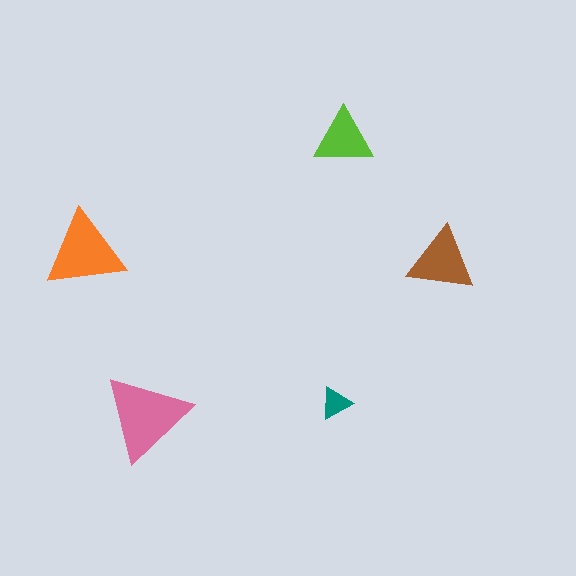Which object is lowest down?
The pink triangle is bottommost.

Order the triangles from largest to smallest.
the pink one, the orange one, the brown one, the lime one, the teal one.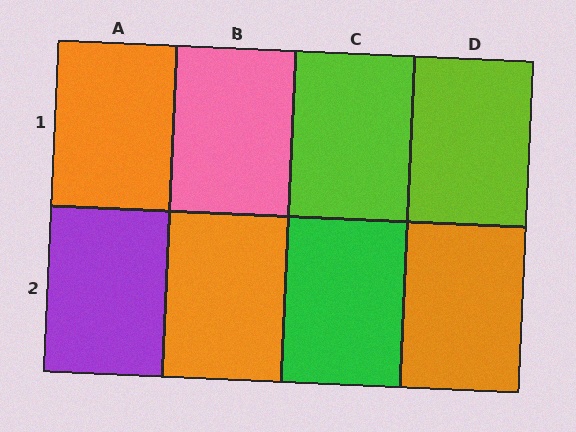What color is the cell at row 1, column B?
Pink.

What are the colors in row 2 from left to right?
Purple, orange, green, orange.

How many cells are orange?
3 cells are orange.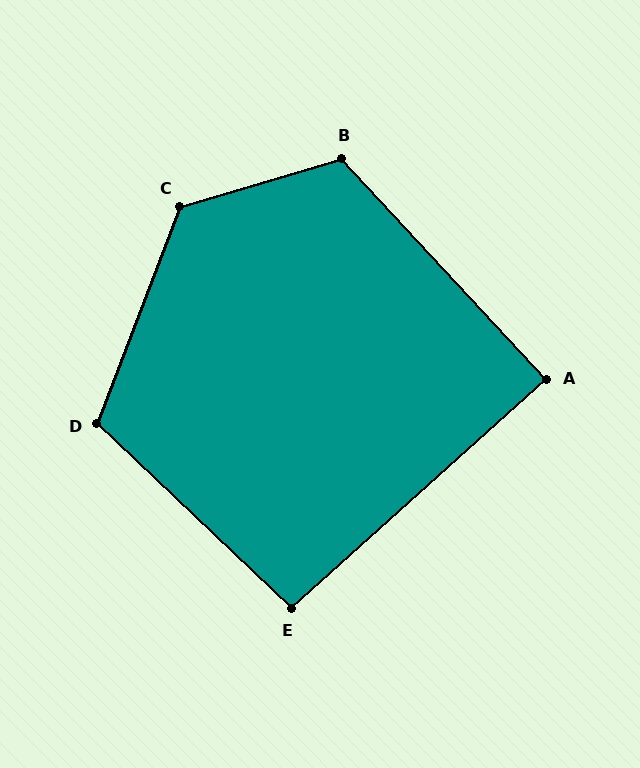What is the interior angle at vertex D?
Approximately 113 degrees (obtuse).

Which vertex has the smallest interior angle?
A, at approximately 89 degrees.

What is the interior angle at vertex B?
Approximately 116 degrees (obtuse).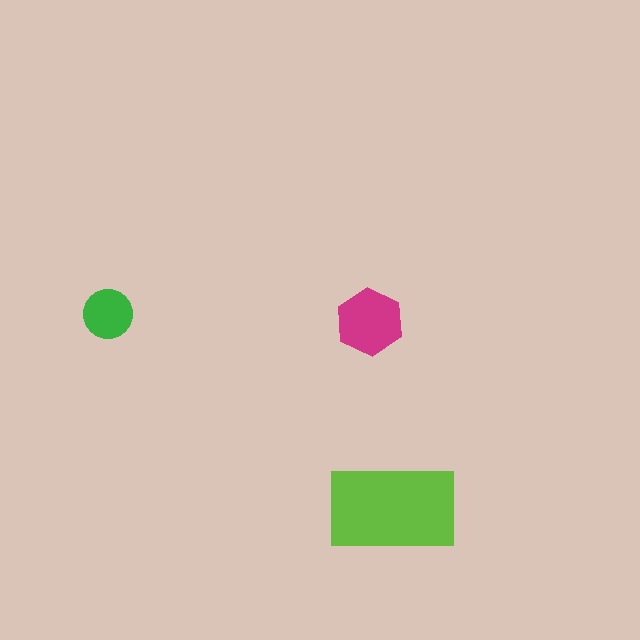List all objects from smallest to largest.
The green circle, the magenta hexagon, the lime rectangle.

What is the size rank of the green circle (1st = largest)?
3rd.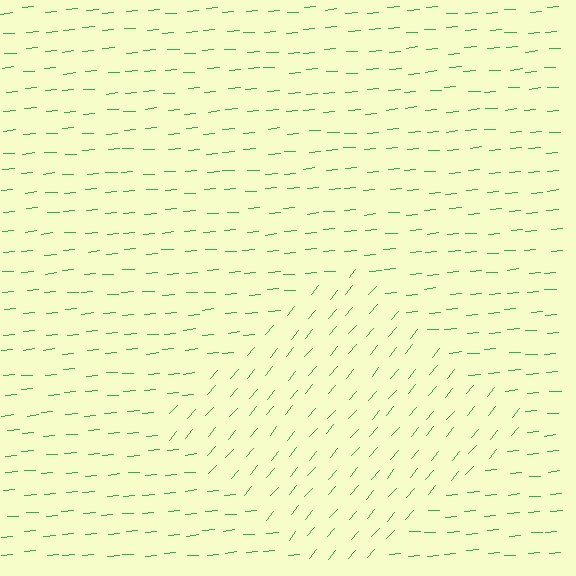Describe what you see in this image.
The image is filled with small green line segments. A diamond region in the image has lines oriented differently from the surrounding lines, creating a visible texture boundary.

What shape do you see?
I see a diamond.